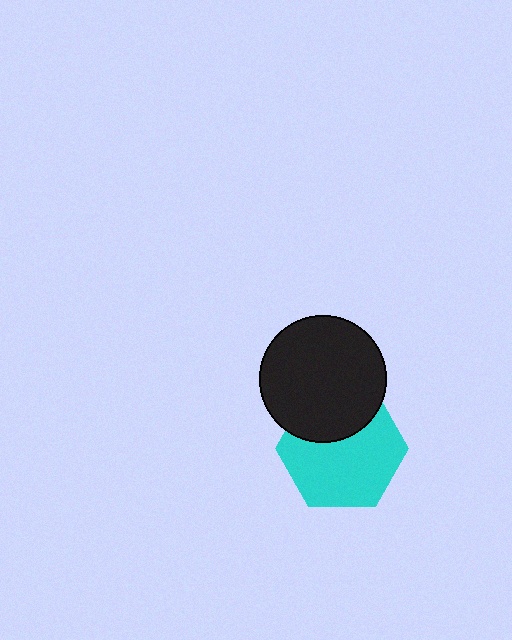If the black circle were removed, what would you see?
You would see the complete cyan hexagon.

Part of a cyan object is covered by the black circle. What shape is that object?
It is a hexagon.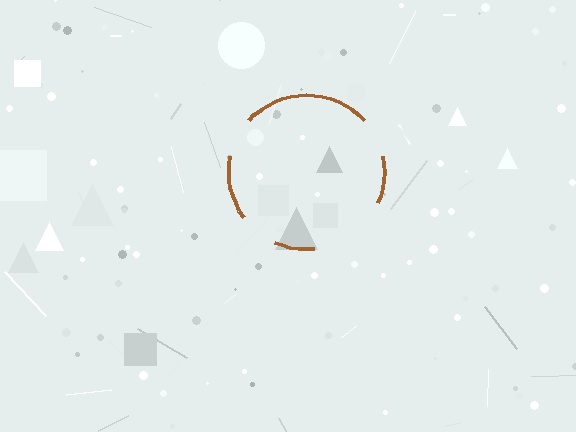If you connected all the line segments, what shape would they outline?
They would outline a circle.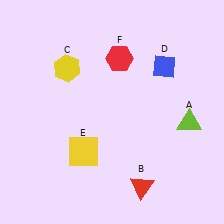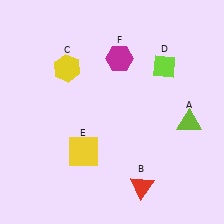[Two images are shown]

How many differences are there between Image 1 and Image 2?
There are 2 differences between the two images.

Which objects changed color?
D changed from blue to lime. F changed from red to magenta.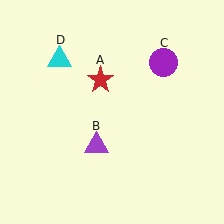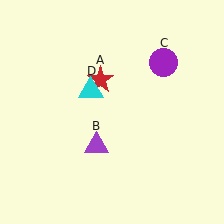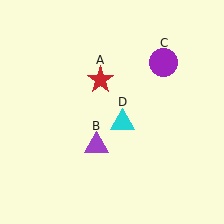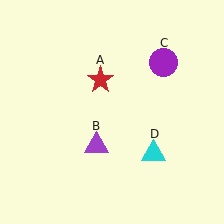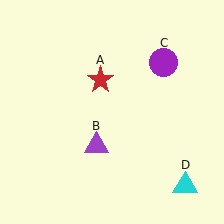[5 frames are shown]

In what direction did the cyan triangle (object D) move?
The cyan triangle (object D) moved down and to the right.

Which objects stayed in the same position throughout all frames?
Red star (object A) and purple triangle (object B) and purple circle (object C) remained stationary.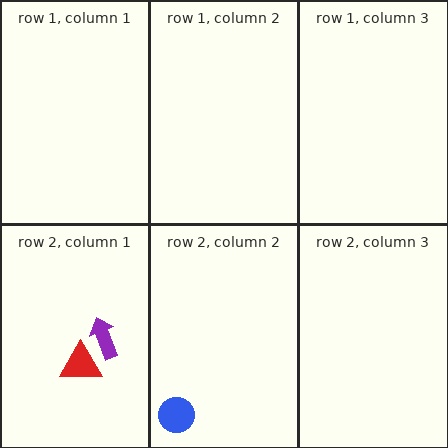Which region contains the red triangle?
The row 2, column 1 region.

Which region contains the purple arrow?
The row 2, column 1 region.